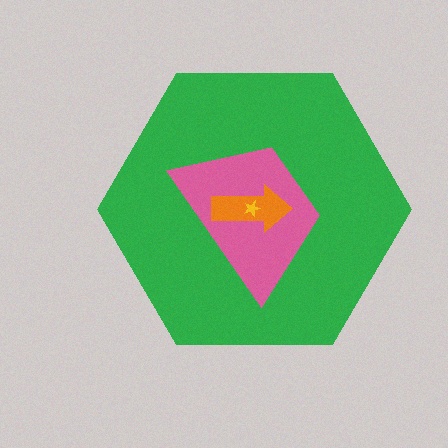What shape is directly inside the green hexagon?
The pink trapezoid.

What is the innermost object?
The yellow star.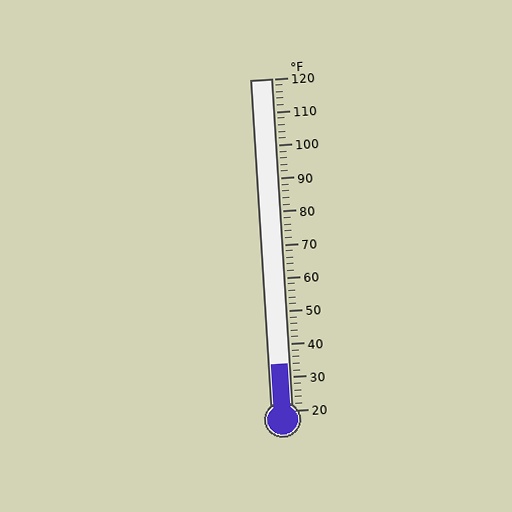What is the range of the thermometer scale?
The thermometer scale ranges from 20°F to 120°F.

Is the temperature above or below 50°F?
The temperature is below 50°F.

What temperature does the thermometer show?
The thermometer shows approximately 34°F.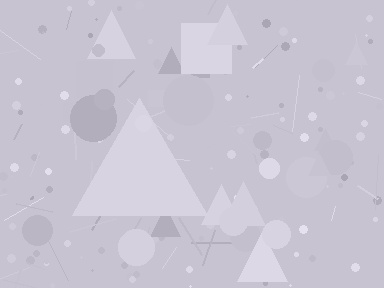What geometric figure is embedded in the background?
A triangle is embedded in the background.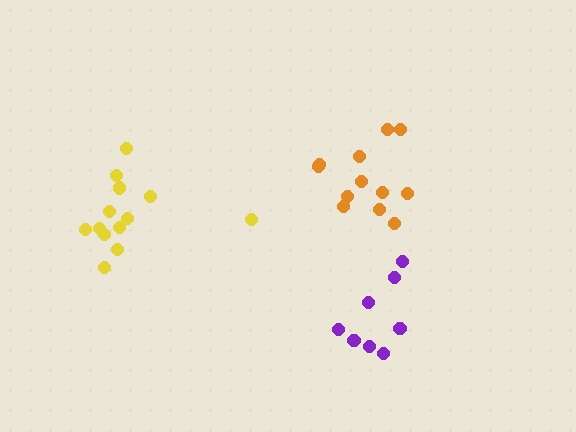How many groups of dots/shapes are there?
There are 3 groups.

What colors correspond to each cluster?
The clusters are colored: orange, purple, yellow.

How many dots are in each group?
Group 1: 12 dots, Group 2: 8 dots, Group 3: 14 dots (34 total).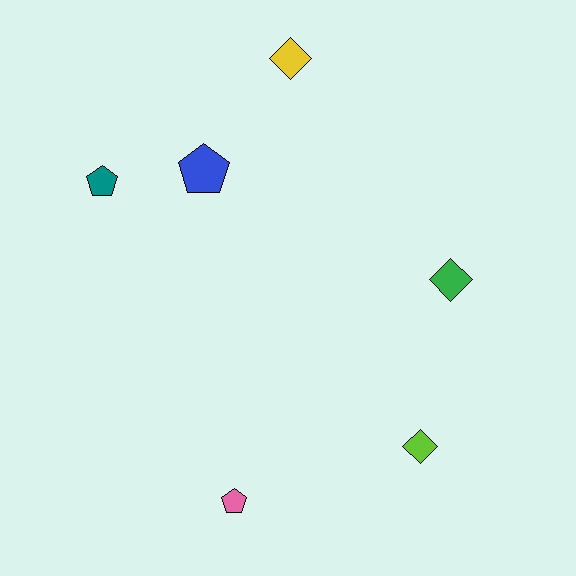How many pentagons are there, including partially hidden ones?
There are 3 pentagons.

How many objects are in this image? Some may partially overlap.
There are 6 objects.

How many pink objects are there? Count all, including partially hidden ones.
There is 1 pink object.